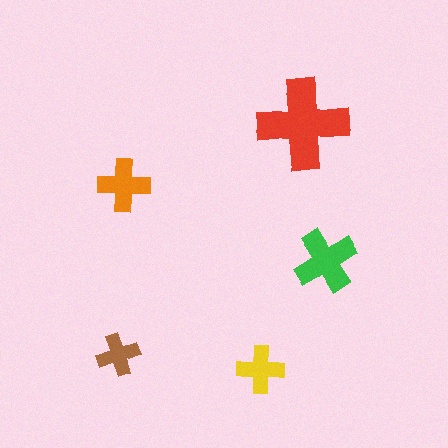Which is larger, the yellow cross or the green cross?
The green one.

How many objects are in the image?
There are 5 objects in the image.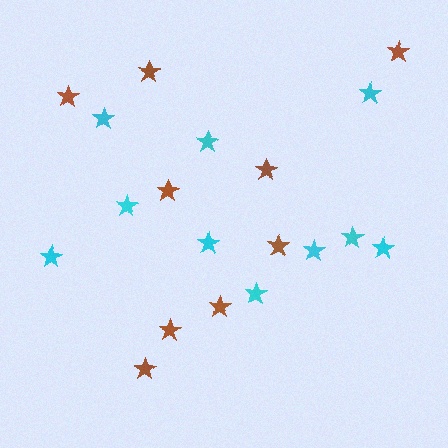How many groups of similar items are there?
There are 2 groups: one group of brown stars (9) and one group of cyan stars (10).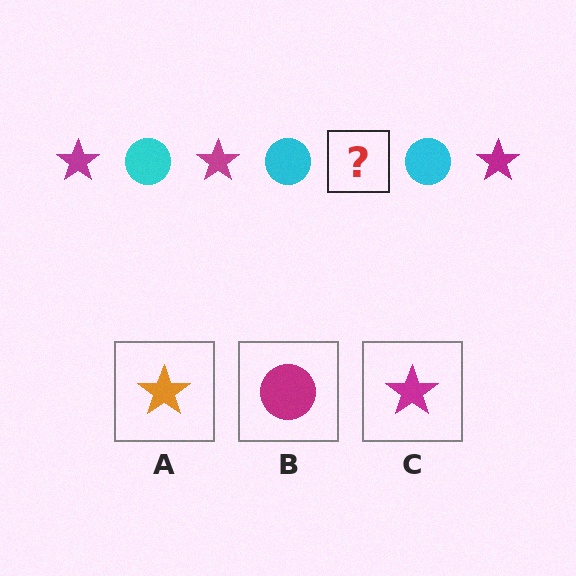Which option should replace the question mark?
Option C.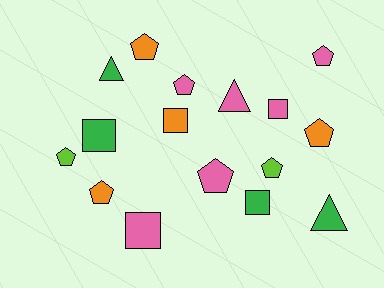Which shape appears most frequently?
Pentagon, with 8 objects.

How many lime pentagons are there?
There are 2 lime pentagons.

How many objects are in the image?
There are 16 objects.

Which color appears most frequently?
Pink, with 6 objects.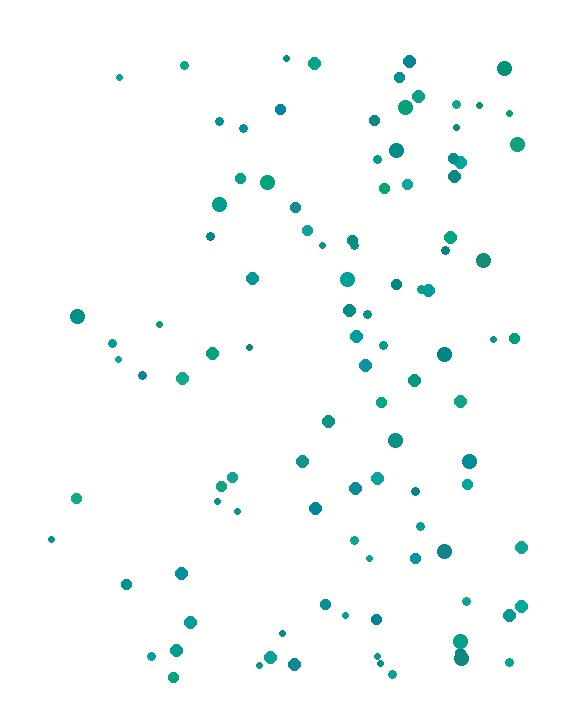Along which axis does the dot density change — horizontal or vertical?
Horizontal.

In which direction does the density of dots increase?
From left to right, with the right side densest.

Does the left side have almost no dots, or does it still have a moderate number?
Still a moderate number, just noticeably fewer than the right.